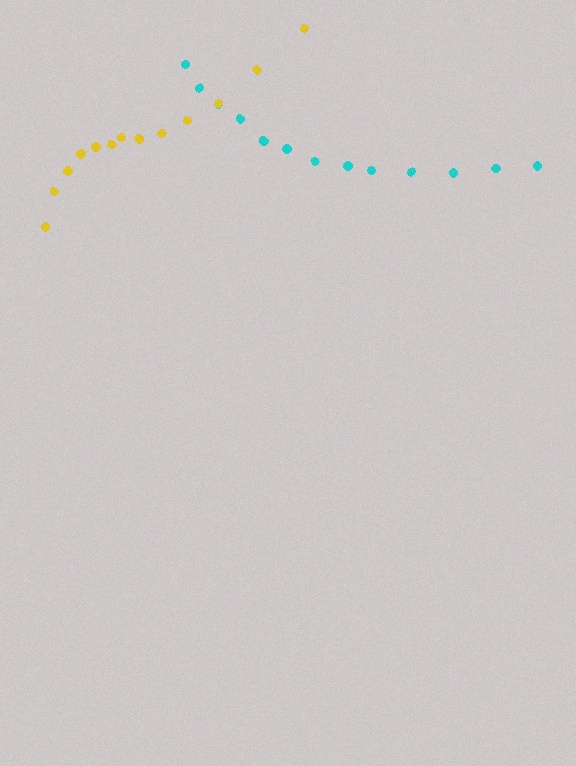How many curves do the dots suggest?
There are 2 distinct paths.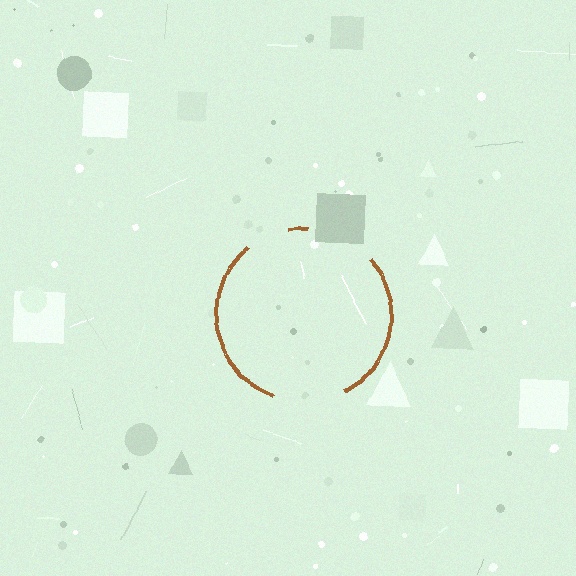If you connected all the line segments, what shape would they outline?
They would outline a circle.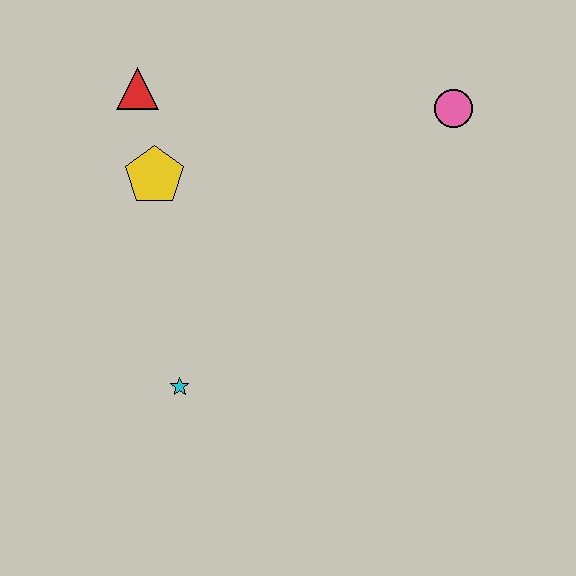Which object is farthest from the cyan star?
The pink circle is farthest from the cyan star.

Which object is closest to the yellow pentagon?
The red triangle is closest to the yellow pentagon.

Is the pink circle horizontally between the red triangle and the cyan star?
No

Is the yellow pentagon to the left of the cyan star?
Yes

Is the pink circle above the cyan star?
Yes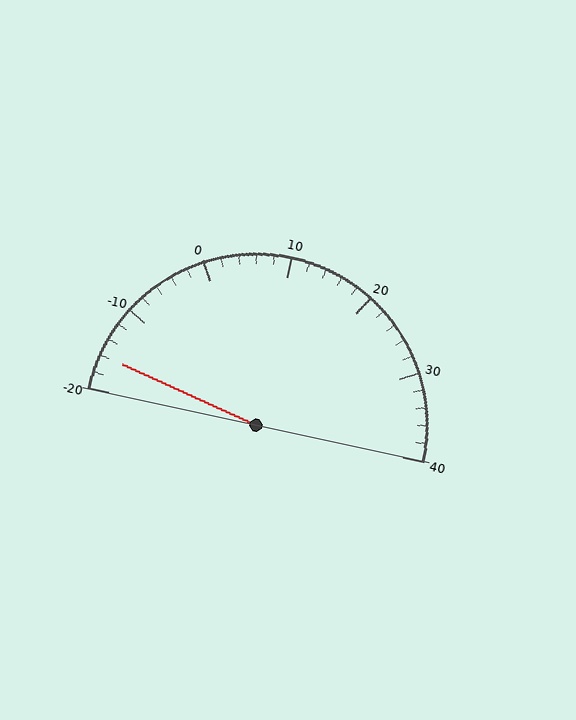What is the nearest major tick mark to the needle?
The nearest major tick mark is -20.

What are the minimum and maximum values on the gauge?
The gauge ranges from -20 to 40.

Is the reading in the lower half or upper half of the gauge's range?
The reading is in the lower half of the range (-20 to 40).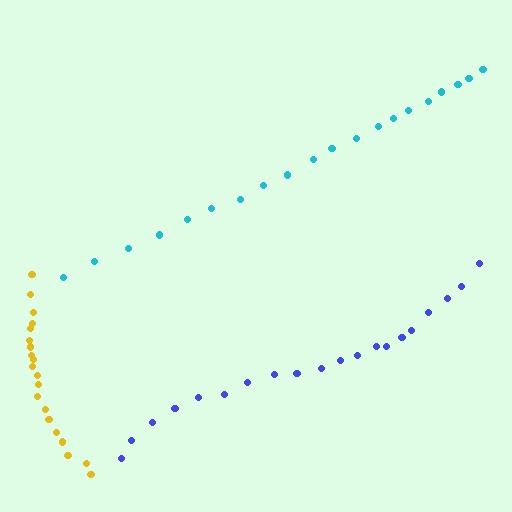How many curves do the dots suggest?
There are 3 distinct paths.